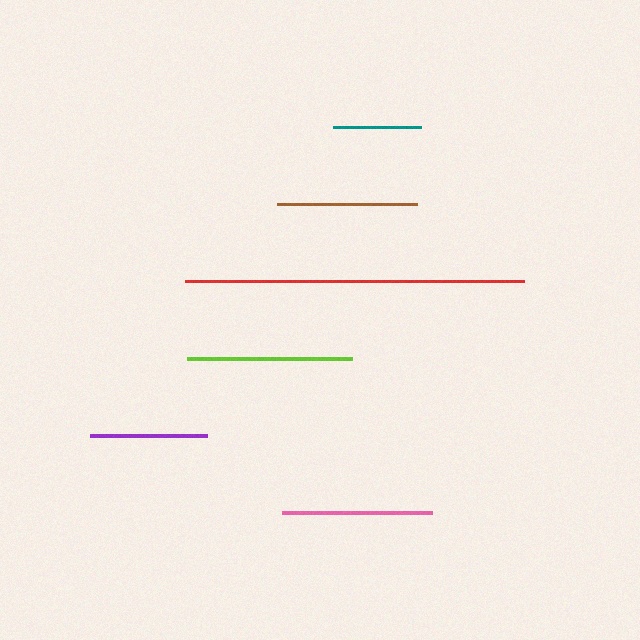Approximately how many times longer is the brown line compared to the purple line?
The brown line is approximately 1.2 times the length of the purple line.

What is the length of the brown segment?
The brown segment is approximately 141 pixels long.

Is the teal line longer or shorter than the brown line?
The brown line is longer than the teal line.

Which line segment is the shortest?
The teal line is the shortest at approximately 89 pixels.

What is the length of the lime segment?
The lime segment is approximately 165 pixels long.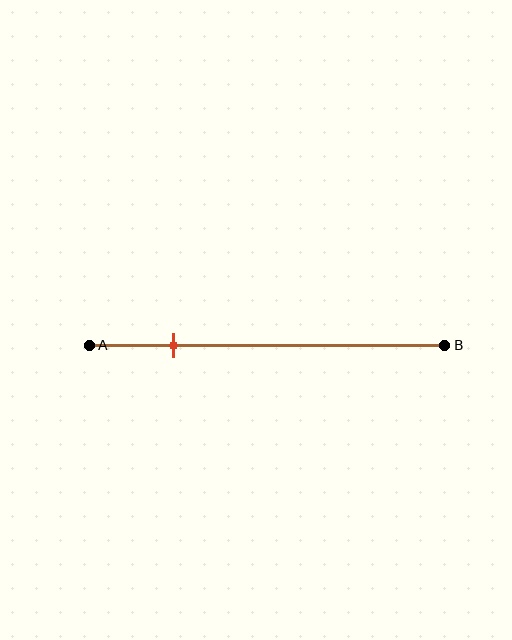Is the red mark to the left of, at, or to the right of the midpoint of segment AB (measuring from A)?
The red mark is to the left of the midpoint of segment AB.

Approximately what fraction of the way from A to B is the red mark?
The red mark is approximately 25% of the way from A to B.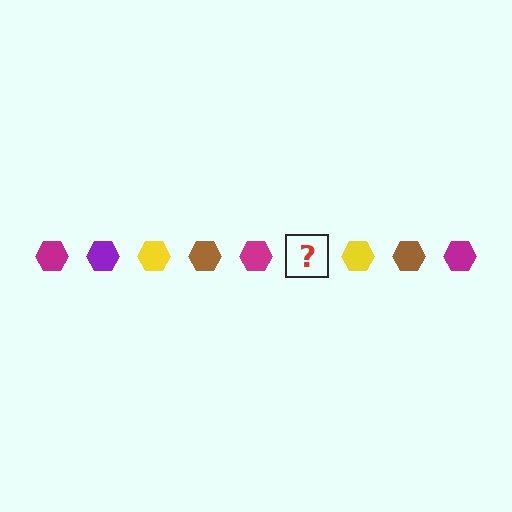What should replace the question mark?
The question mark should be replaced with a purple hexagon.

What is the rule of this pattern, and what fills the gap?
The rule is that the pattern cycles through magenta, purple, yellow, brown hexagons. The gap should be filled with a purple hexagon.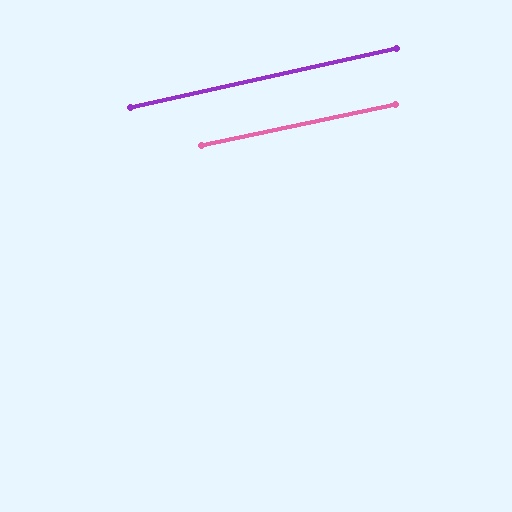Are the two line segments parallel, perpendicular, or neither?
Parallel — their directions differ by only 0.6°.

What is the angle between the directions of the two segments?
Approximately 1 degree.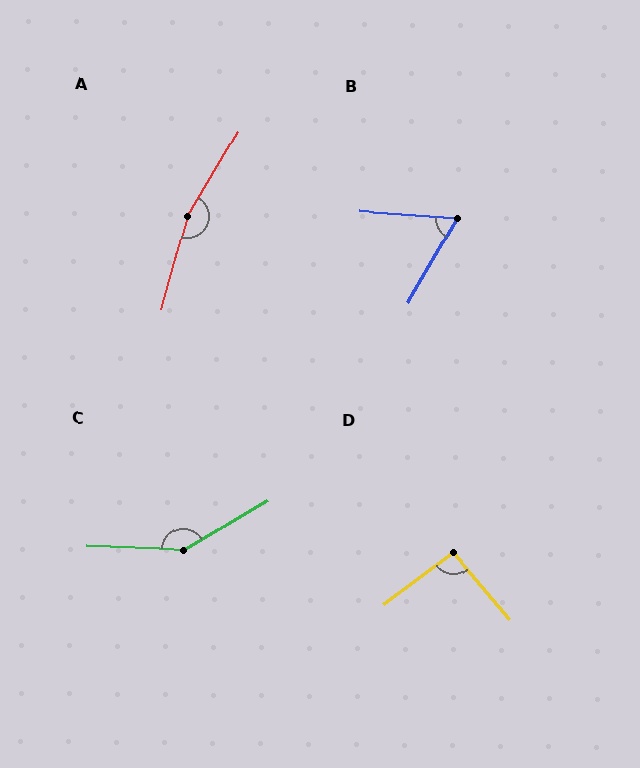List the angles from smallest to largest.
B (64°), D (94°), C (148°), A (164°).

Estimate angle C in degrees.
Approximately 148 degrees.